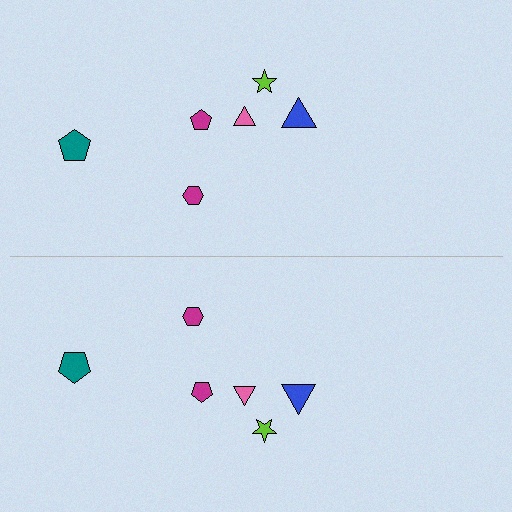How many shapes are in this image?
There are 12 shapes in this image.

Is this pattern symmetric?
Yes, this pattern has bilateral (reflection) symmetry.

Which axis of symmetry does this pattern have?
The pattern has a horizontal axis of symmetry running through the center of the image.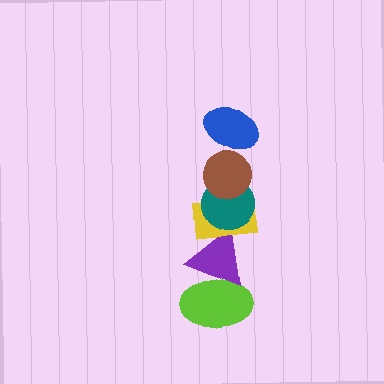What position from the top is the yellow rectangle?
The yellow rectangle is 4th from the top.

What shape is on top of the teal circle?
The brown circle is on top of the teal circle.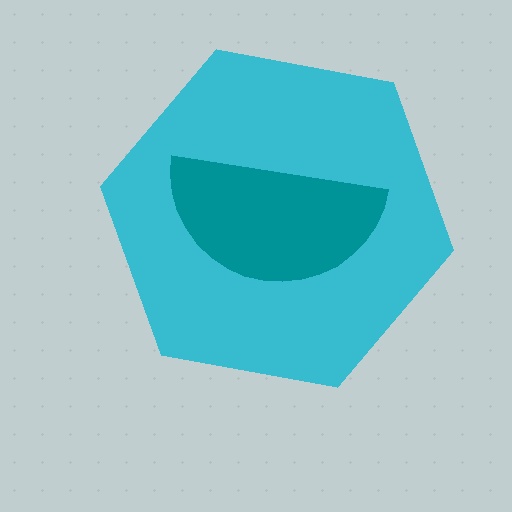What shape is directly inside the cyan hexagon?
The teal semicircle.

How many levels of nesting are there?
2.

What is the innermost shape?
The teal semicircle.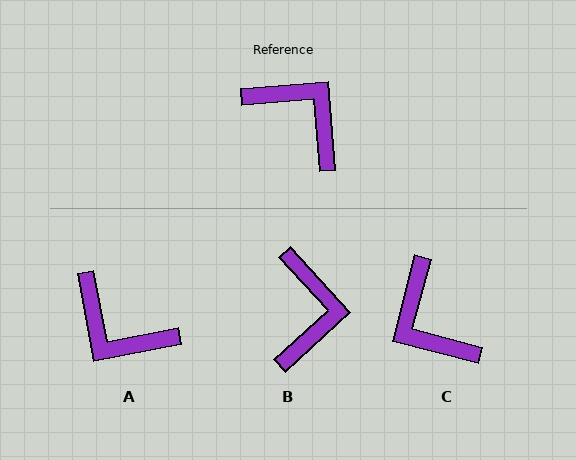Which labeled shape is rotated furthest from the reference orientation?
A, about 174 degrees away.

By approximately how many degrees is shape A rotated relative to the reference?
Approximately 174 degrees clockwise.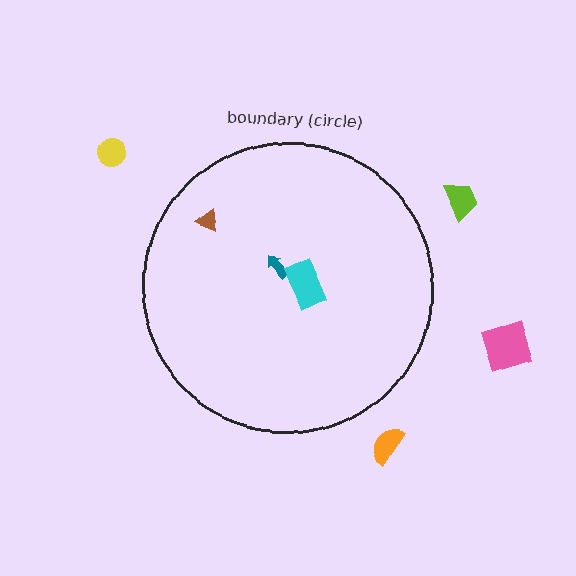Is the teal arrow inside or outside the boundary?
Inside.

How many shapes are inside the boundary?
3 inside, 4 outside.